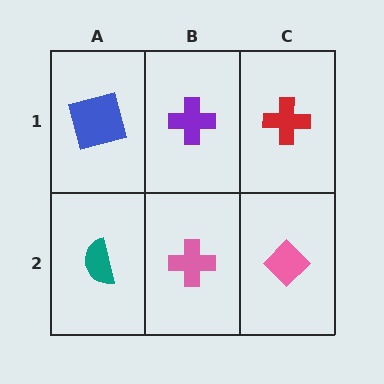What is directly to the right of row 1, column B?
A red cross.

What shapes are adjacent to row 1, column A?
A teal semicircle (row 2, column A), a purple cross (row 1, column B).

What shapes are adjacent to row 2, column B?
A purple cross (row 1, column B), a teal semicircle (row 2, column A), a pink diamond (row 2, column C).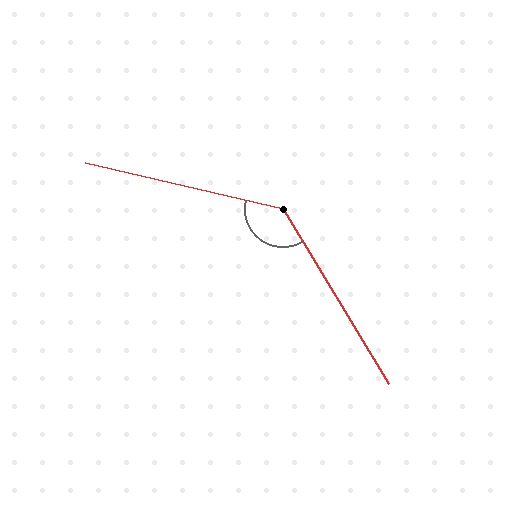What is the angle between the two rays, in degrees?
Approximately 134 degrees.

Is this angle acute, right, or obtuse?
It is obtuse.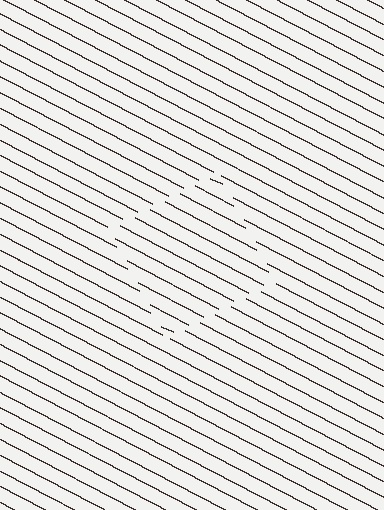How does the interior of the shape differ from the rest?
The interior of the shape contains the same grating, shifted by half a period — the contour is defined by the phase discontinuity where line-ends from the inner and outer gratings abut.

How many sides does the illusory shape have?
4 sides — the line-ends trace a square.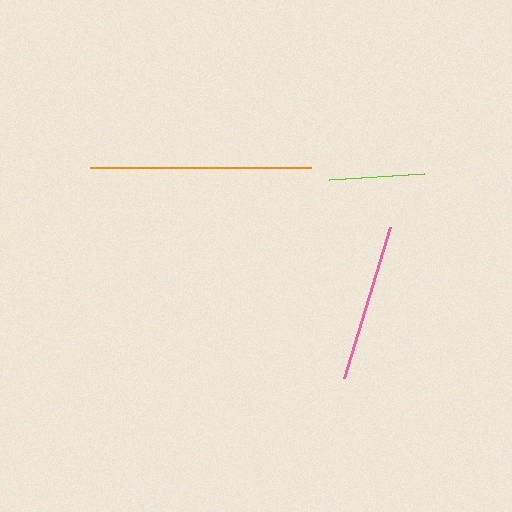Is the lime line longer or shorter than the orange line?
The orange line is longer than the lime line.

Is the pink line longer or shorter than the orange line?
The orange line is longer than the pink line.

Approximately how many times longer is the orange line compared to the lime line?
The orange line is approximately 2.3 times the length of the lime line.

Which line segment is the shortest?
The lime line is the shortest at approximately 95 pixels.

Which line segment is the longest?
The orange line is the longest at approximately 221 pixels.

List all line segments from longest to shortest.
From longest to shortest: orange, pink, lime.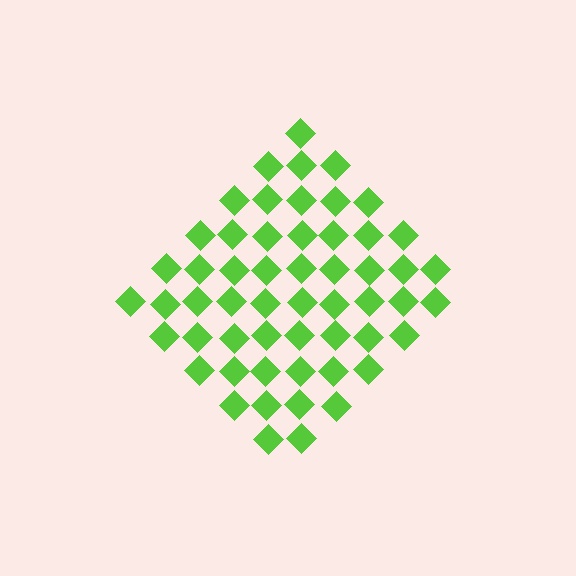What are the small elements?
The small elements are diamonds.